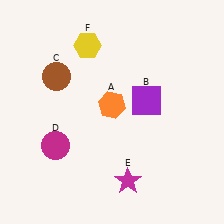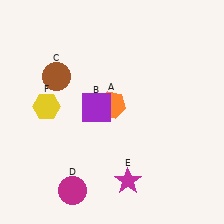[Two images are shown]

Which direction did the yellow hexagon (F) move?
The yellow hexagon (F) moved down.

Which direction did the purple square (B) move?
The purple square (B) moved left.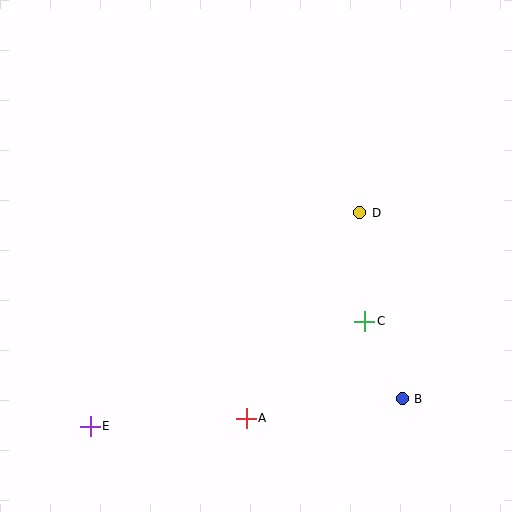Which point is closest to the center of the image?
Point D at (360, 213) is closest to the center.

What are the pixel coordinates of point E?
Point E is at (90, 426).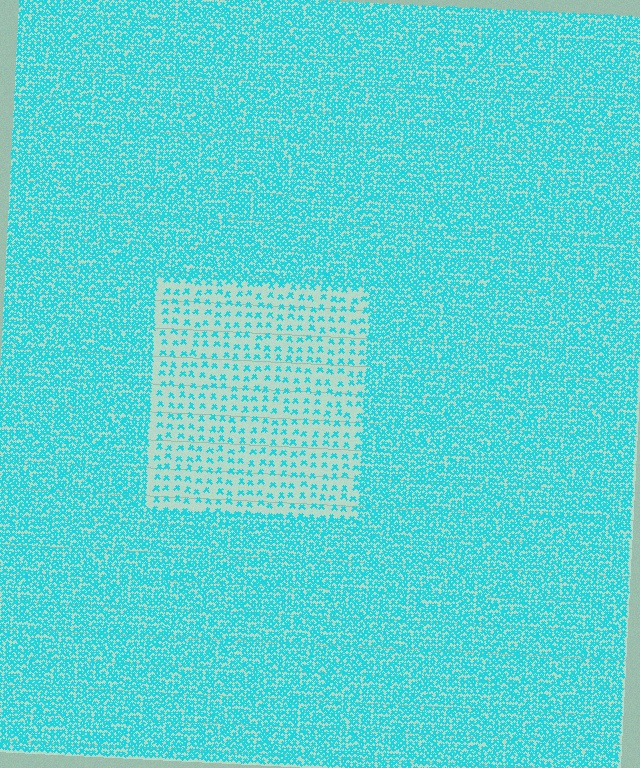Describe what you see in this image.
The image contains small cyan elements arranged at two different densities. A rectangle-shaped region is visible where the elements are less densely packed than the surrounding area.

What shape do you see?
I see a rectangle.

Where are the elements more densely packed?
The elements are more densely packed outside the rectangle boundary.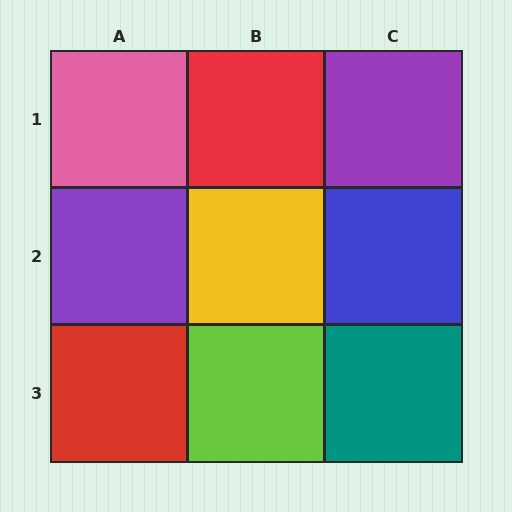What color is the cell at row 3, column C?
Teal.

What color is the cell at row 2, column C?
Blue.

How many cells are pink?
1 cell is pink.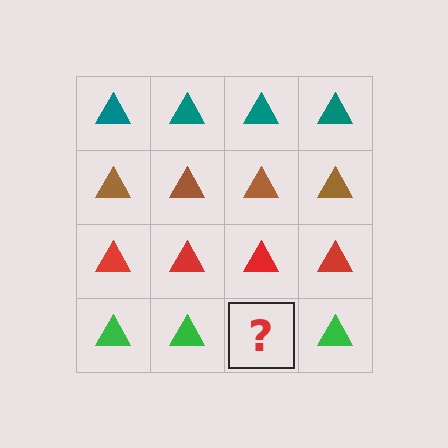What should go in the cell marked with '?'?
The missing cell should contain a green triangle.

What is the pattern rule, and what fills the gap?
The rule is that each row has a consistent color. The gap should be filled with a green triangle.